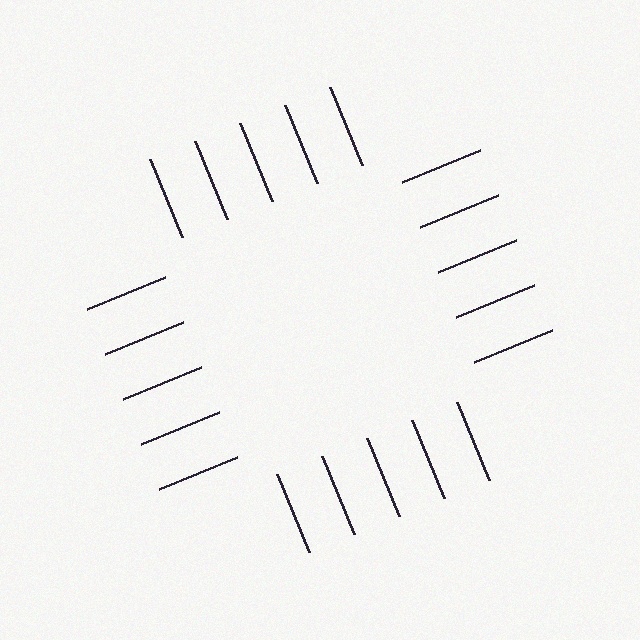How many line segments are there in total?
20 — 5 along each of the 4 edges.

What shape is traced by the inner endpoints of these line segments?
An illusory square — the line segments terminate on its edges but no continuous stroke is drawn.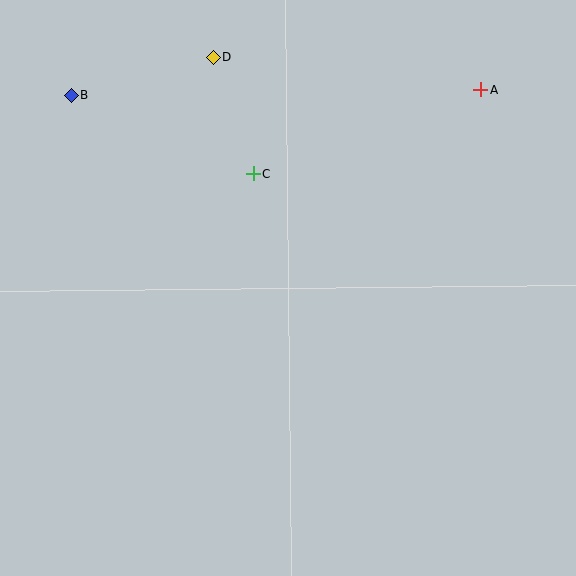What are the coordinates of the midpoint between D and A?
The midpoint between D and A is at (347, 73).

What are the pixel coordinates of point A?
Point A is at (481, 90).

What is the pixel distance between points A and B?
The distance between A and B is 409 pixels.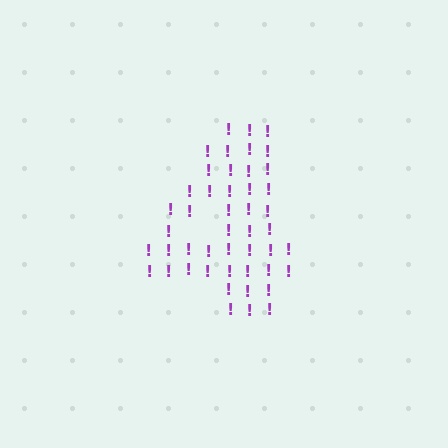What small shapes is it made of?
It is made of small exclamation marks.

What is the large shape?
The large shape is the digit 4.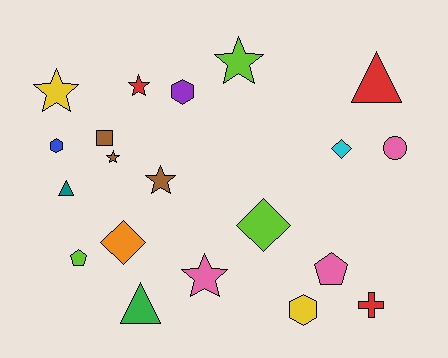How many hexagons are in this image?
There are 3 hexagons.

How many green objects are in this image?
There is 1 green object.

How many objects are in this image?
There are 20 objects.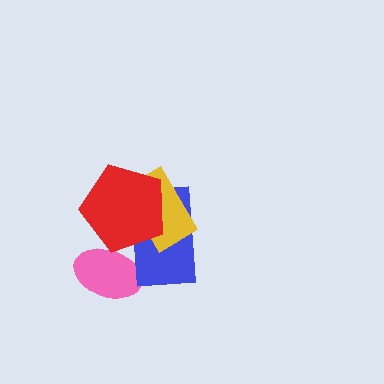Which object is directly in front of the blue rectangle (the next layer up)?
The yellow rectangle is directly in front of the blue rectangle.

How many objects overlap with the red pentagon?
3 objects overlap with the red pentagon.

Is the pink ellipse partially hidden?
Yes, it is partially covered by another shape.